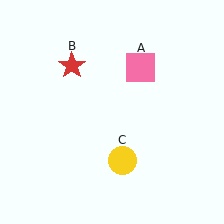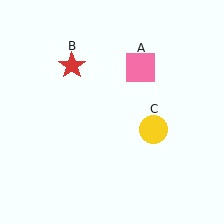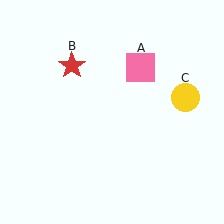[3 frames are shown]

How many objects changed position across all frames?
1 object changed position: yellow circle (object C).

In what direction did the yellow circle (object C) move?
The yellow circle (object C) moved up and to the right.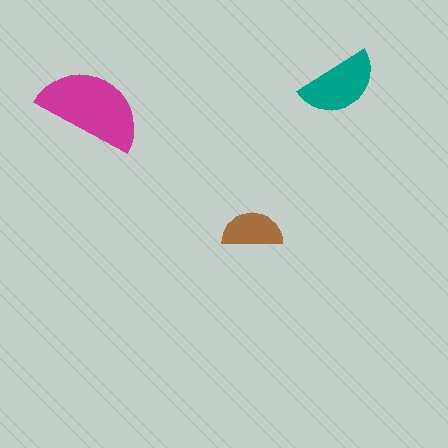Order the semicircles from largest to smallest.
the magenta one, the teal one, the brown one.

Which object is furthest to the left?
The magenta semicircle is leftmost.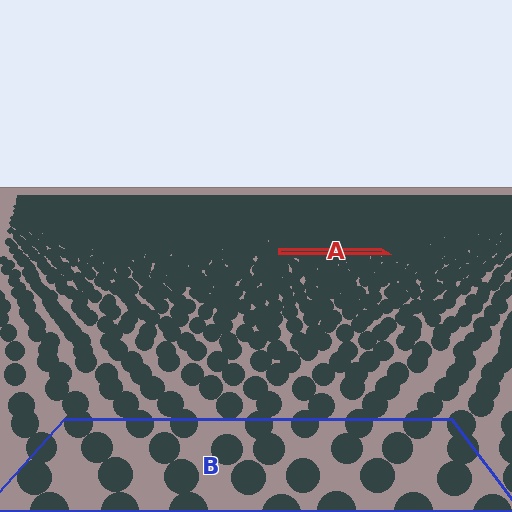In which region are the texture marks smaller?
The texture marks are smaller in region A, because it is farther away.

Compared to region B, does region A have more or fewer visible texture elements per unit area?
Region A has more texture elements per unit area — they are packed more densely because it is farther away.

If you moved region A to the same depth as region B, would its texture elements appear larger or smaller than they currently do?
They would appear larger. At a closer depth, the same texture elements are projected at a bigger on-screen size.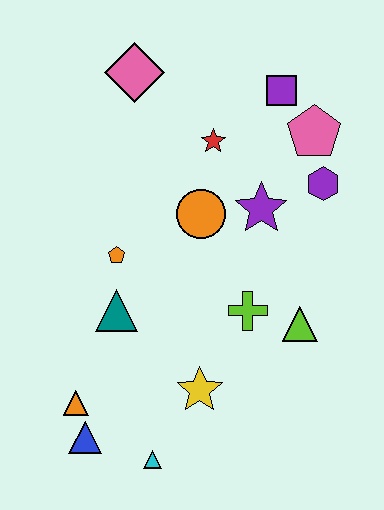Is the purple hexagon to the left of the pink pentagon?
No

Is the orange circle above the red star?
No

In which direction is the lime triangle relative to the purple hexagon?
The lime triangle is below the purple hexagon.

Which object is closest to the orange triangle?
The blue triangle is closest to the orange triangle.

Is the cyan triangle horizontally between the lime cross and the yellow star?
No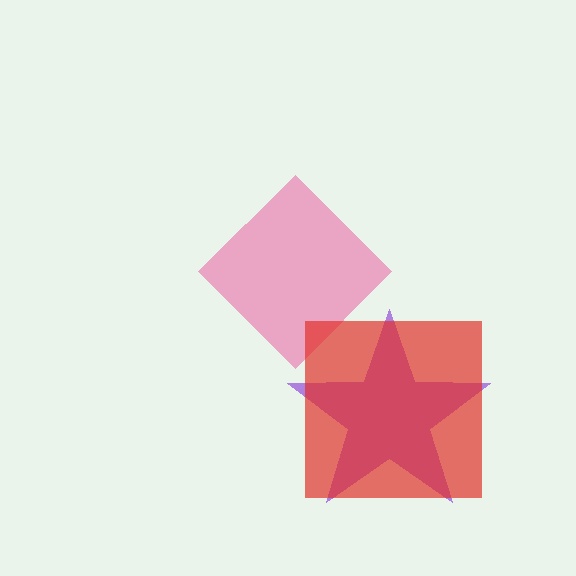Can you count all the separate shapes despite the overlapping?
Yes, there are 3 separate shapes.